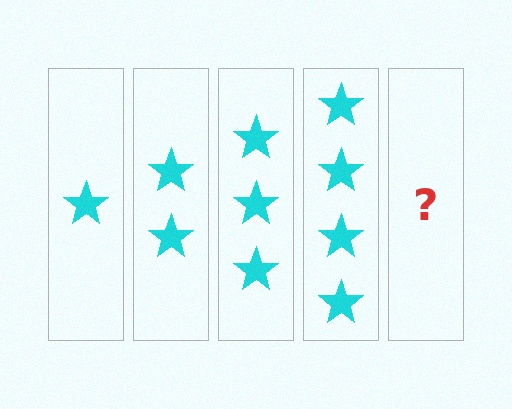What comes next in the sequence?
The next element should be 5 stars.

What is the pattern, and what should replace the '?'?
The pattern is that each step adds one more star. The '?' should be 5 stars.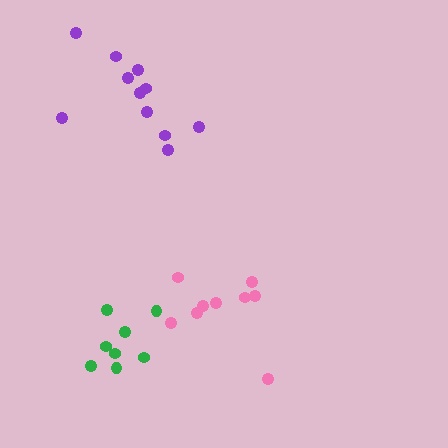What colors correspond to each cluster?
The clusters are colored: pink, purple, green.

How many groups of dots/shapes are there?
There are 3 groups.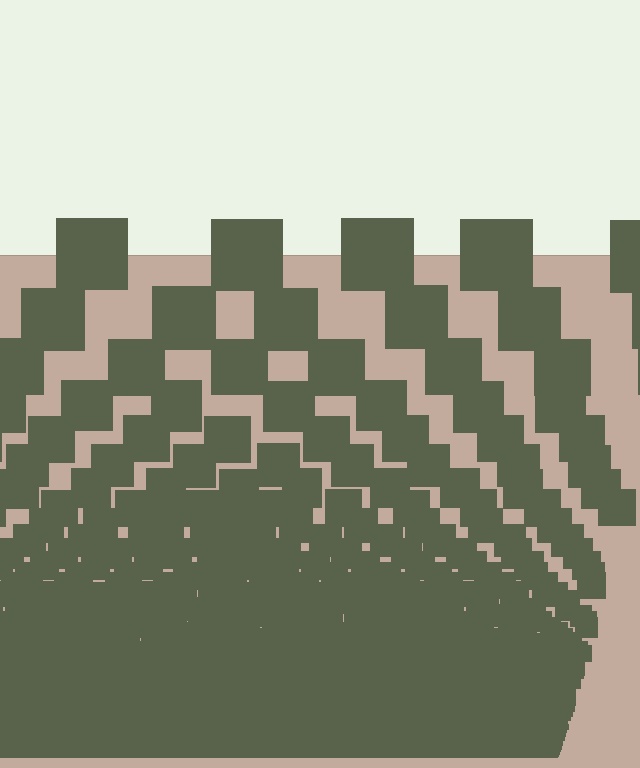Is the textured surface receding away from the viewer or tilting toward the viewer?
The surface appears to tilt toward the viewer. Texture elements get larger and sparser toward the top.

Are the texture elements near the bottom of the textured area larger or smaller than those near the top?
Smaller. The gradient is inverted — elements near the bottom are smaller and denser.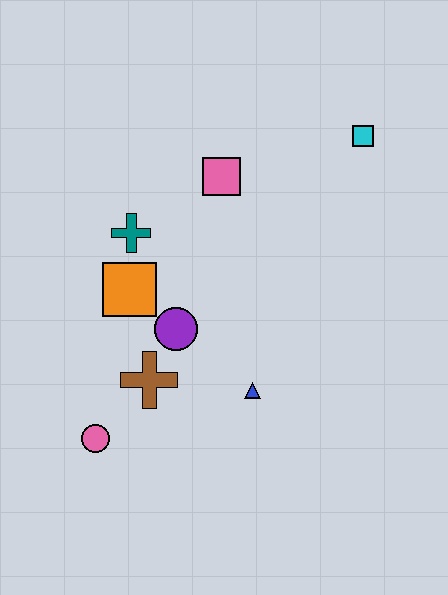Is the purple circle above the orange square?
No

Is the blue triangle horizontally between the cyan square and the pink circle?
Yes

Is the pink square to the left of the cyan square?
Yes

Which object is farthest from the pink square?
The pink circle is farthest from the pink square.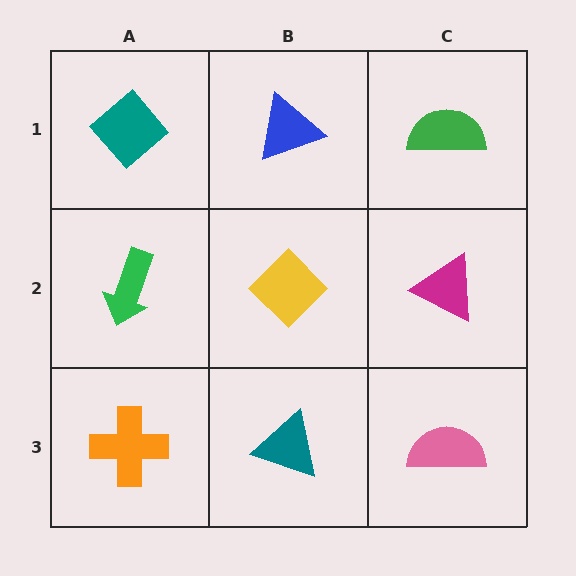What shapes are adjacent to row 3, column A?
A green arrow (row 2, column A), a teal triangle (row 3, column B).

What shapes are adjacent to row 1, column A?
A green arrow (row 2, column A), a blue triangle (row 1, column B).